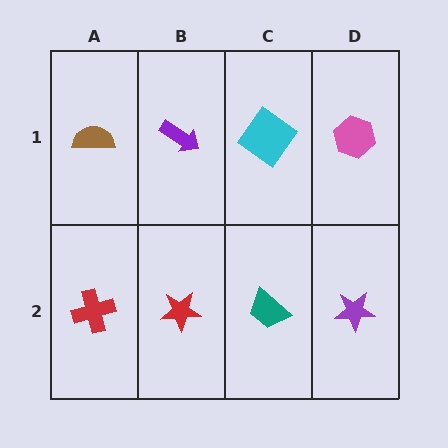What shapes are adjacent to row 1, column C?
A teal trapezoid (row 2, column C), a purple arrow (row 1, column B), a pink hexagon (row 1, column D).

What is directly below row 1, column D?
A purple star.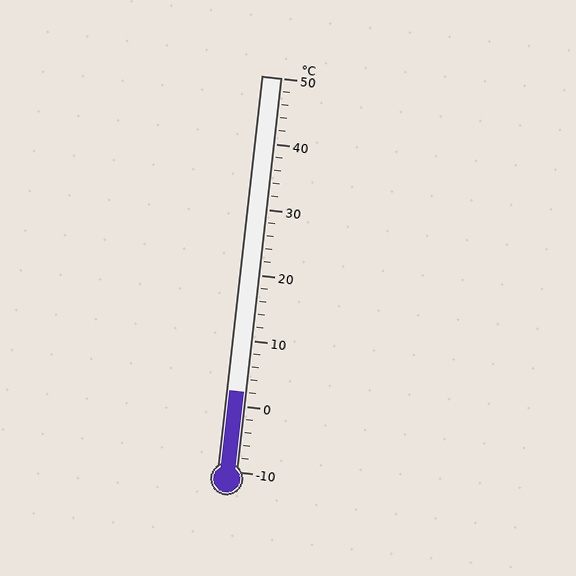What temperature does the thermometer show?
The thermometer shows approximately 2°C.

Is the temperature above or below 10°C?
The temperature is below 10°C.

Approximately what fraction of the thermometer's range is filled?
The thermometer is filled to approximately 20% of its range.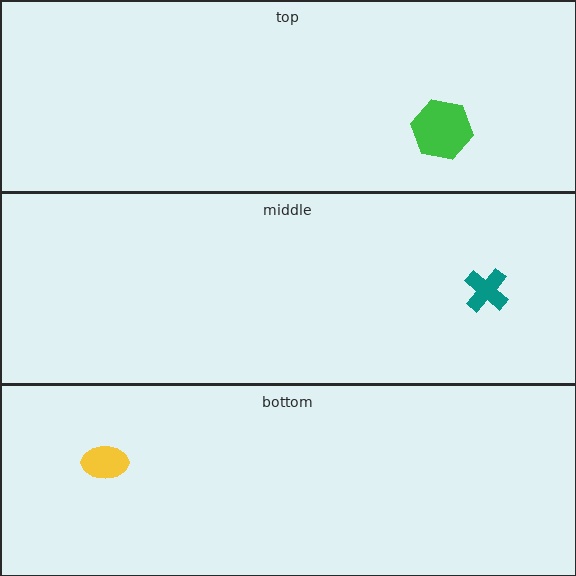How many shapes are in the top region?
1.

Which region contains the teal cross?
The middle region.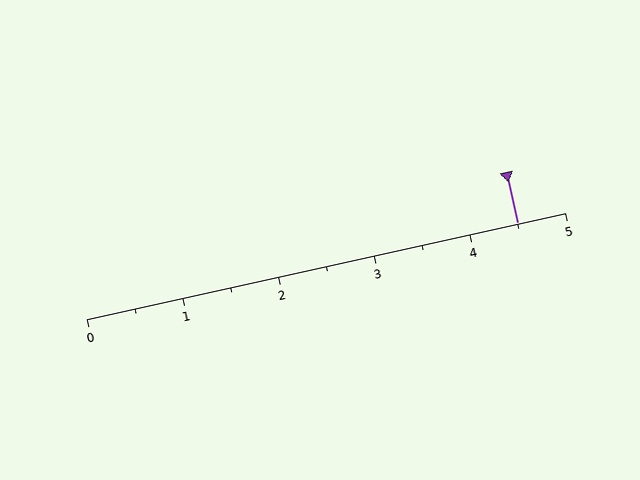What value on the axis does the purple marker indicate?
The marker indicates approximately 4.5.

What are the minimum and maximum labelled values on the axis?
The axis runs from 0 to 5.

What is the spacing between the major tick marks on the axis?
The major ticks are spaced 1 apart.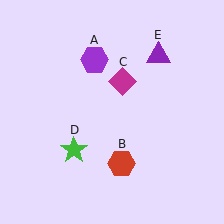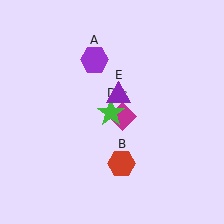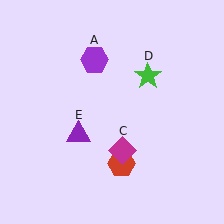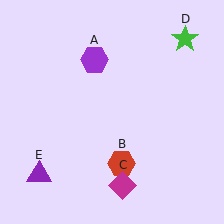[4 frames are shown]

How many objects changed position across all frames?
3 objects changed position: magenta diamond (object C), green star (object D), purple triangle (object E).